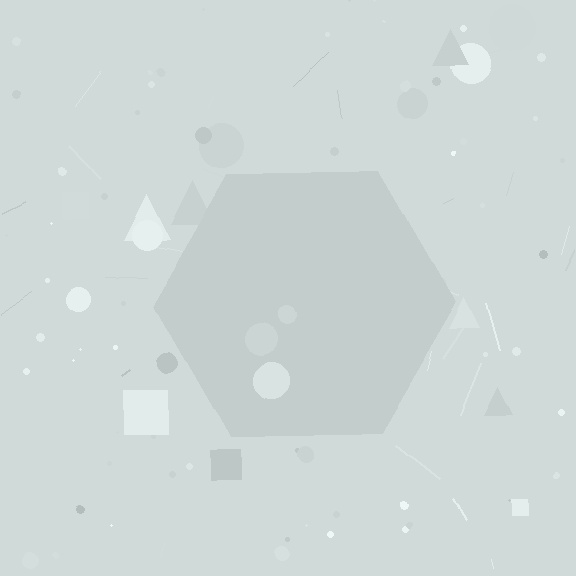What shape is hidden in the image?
A hexagon is hidden in the image.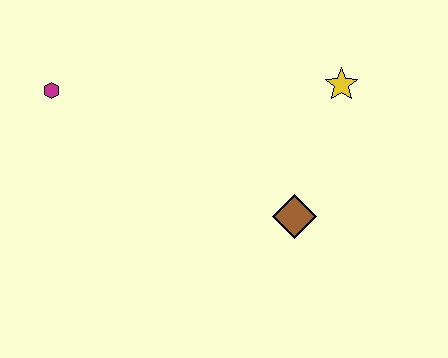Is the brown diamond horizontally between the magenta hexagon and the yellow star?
Yes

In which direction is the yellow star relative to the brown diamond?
The yellow star is above the brown diamond.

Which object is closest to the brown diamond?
The yellow star is closest to the brown diamond.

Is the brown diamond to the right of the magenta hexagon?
Yes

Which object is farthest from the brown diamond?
The magenta hexagon is farthest from the brown diamond.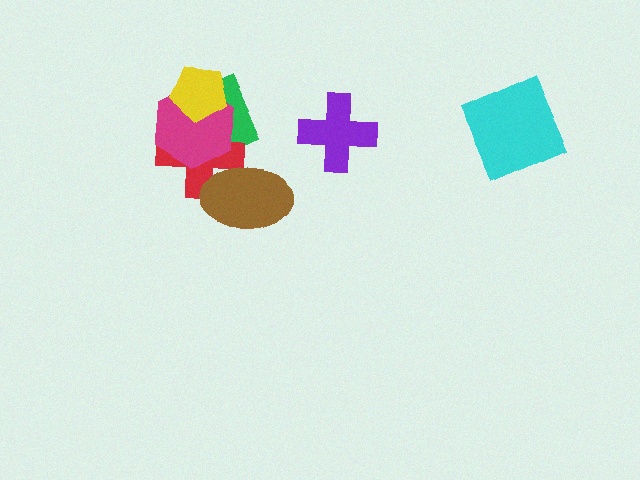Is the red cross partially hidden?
Yes, it is partially covered by another shape.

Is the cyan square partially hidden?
No, no other shape covers it.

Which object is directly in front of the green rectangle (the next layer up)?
The red cross is directly in front of the green rectangle.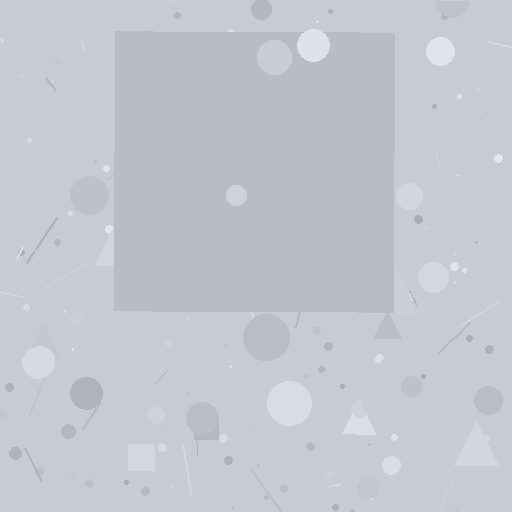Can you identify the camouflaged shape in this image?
The camouflaged shape is a square.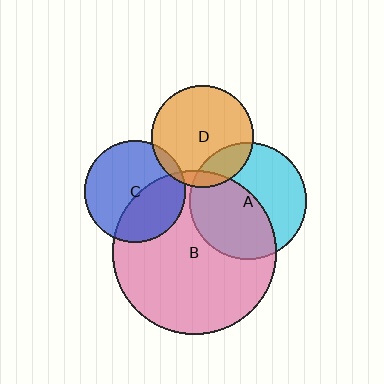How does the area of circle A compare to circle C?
Approximately 1.3 times.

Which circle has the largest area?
Circle B (pink).